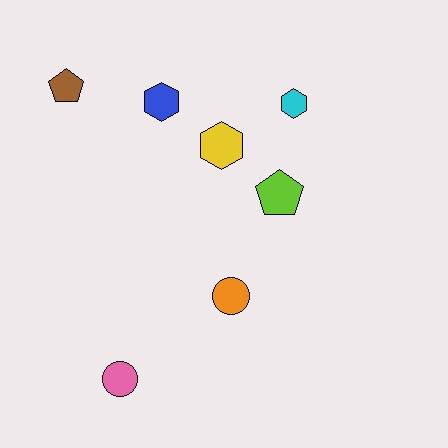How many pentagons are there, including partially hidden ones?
There are 2 pentagons.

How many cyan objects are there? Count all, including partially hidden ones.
There is 1 cyan object.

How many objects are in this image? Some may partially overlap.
There are 7 objects.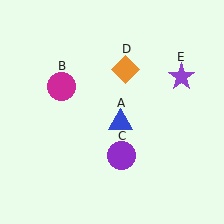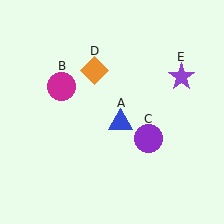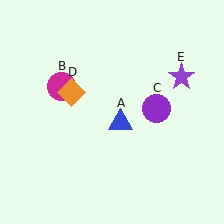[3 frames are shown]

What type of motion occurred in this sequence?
The purple circle (object C), orange diamond (object D) rotated counterclockwise around the center of the scene.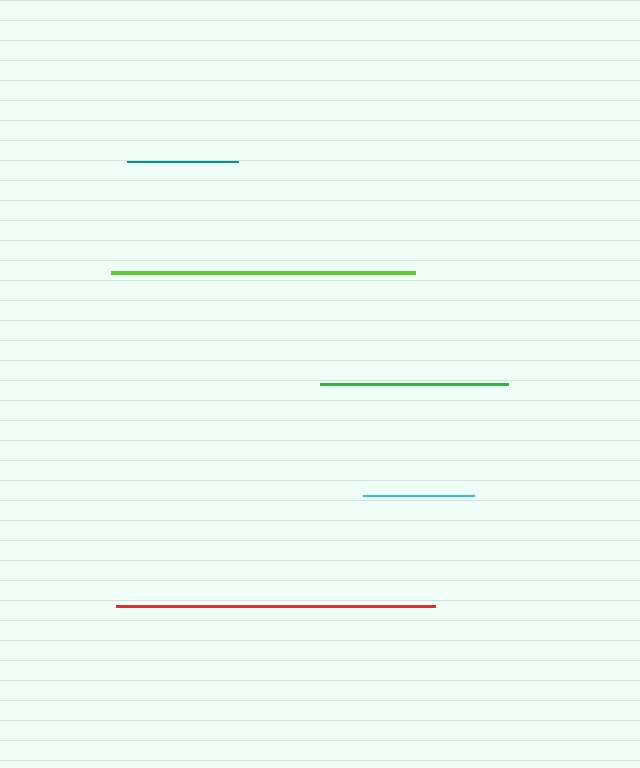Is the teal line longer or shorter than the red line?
The red line is longer than the teal line.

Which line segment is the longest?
The red line is the longest at approximately 319 pixels.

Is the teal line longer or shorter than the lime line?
The lime line is longer than the teal line.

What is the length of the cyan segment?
The cyan segment is approximately 111 pixels long.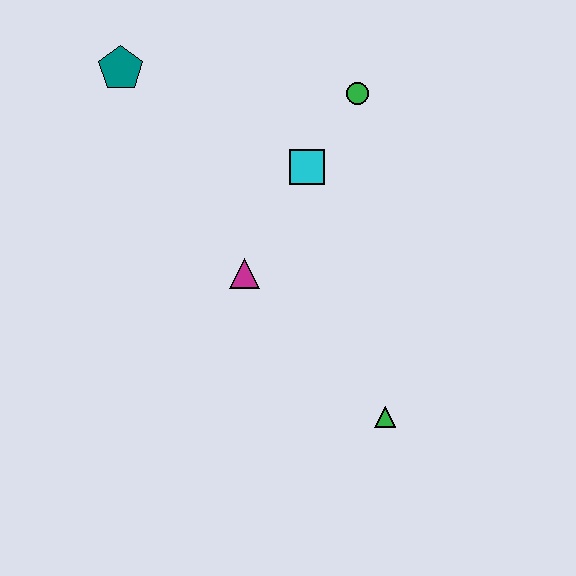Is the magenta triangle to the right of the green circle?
No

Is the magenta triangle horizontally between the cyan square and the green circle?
No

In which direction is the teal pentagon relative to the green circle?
The teal pentagon is to the left of the green circle.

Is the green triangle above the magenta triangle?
No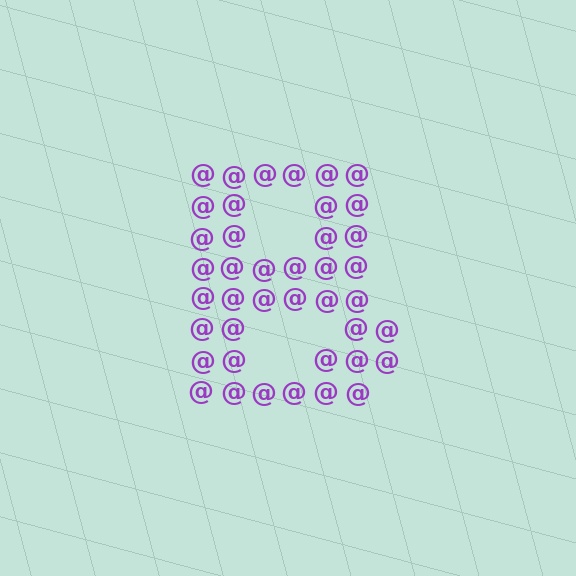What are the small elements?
The small elements are at signs.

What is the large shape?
The large shape is the letter B.